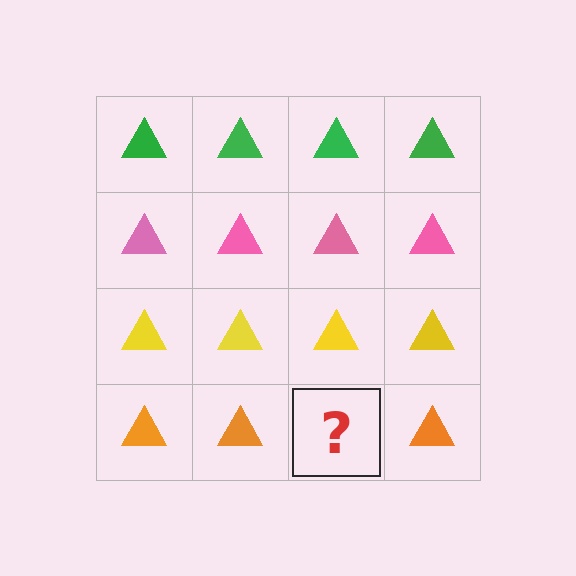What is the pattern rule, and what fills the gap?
The rule is that each row has a consistent color. The gap should be filled with an orange triangle.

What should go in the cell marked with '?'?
The missing cell should contain an orange triangle.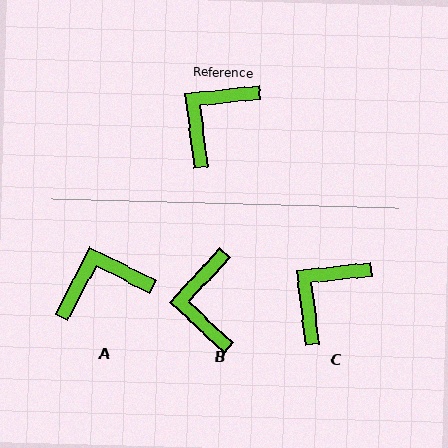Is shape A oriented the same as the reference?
No, it is off by about 34 degrees.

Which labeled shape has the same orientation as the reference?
C.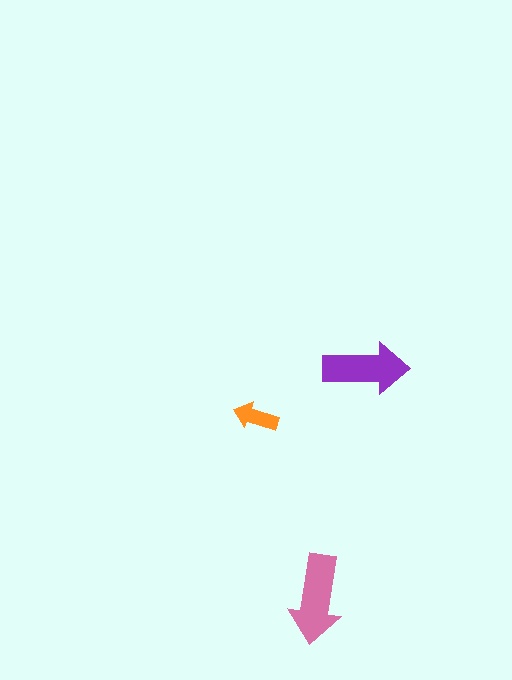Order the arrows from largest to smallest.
the pink one, the purple one, the orange one.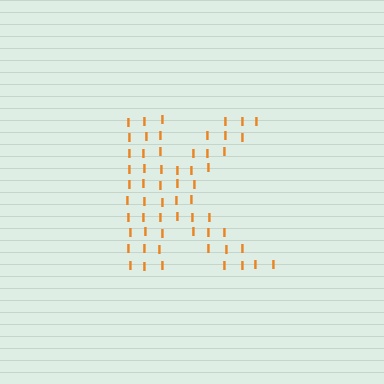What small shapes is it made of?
It is made of small letter I's.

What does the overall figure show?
The overall figure shows the letter K.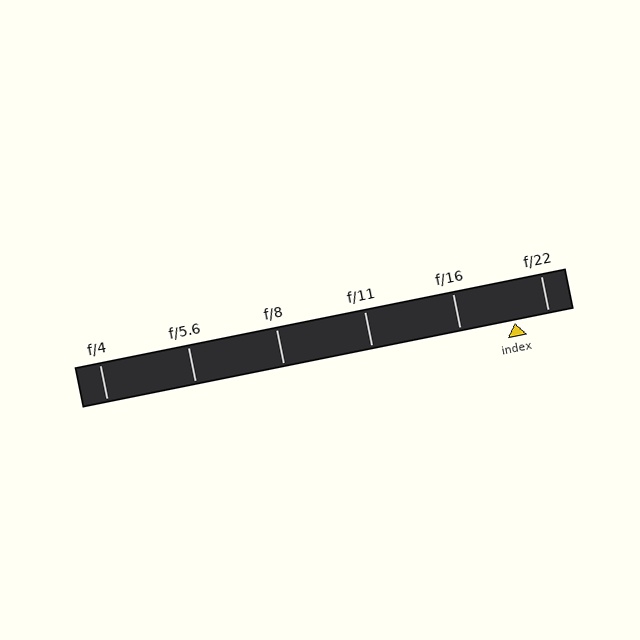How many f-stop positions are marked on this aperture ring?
There are 6 f-stop positions marked.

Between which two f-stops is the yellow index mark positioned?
The index mark is between f/16 and f/22.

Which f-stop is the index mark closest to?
The index mark is closest to f/22.